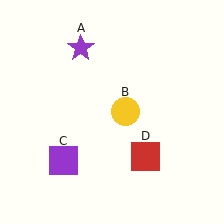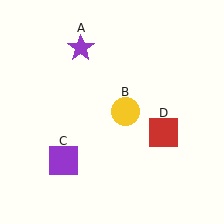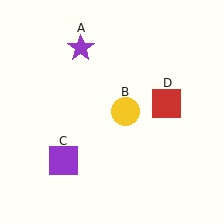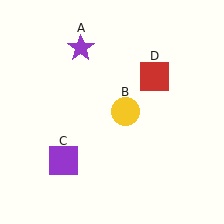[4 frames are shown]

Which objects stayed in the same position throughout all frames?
Purple star (object A) and yellow circle (object B) and purple square (object C) remained stationary.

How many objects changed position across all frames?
1 object changed position: red square (object D).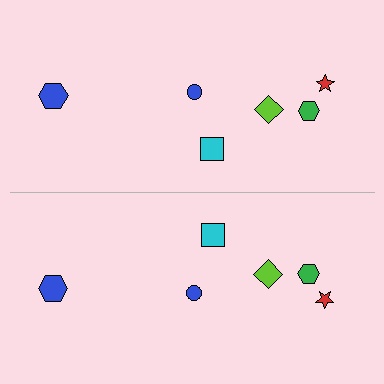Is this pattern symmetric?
Yes, this pattern has bilateral (reflection) symmetry.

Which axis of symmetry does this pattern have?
The pattern has a horizontal axis of symmetry running through the center of the image.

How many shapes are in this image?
There are 12 shapes in this image.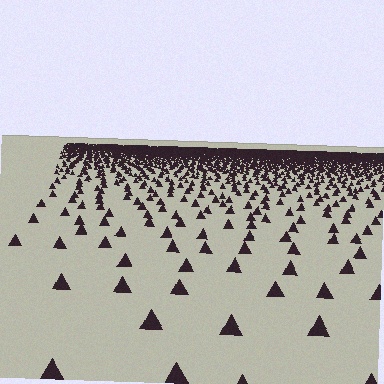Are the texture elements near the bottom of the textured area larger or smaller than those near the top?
Larger. Near the bottom, elements are closer to the viewer and appear at a bigger on-screen size.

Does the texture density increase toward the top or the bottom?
Density increases toward the top.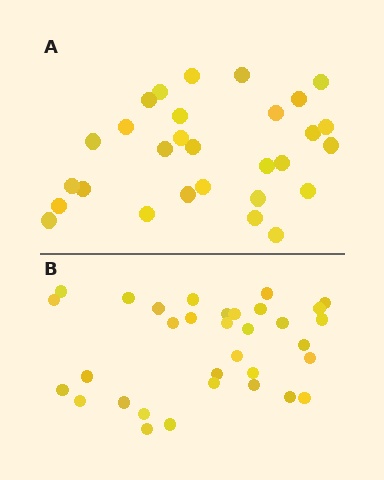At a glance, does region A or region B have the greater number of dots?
Region B (the bottom region) has more dots.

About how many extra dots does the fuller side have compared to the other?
Region B has about 4 more dots than region A.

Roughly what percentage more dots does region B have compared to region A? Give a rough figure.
About 15% more.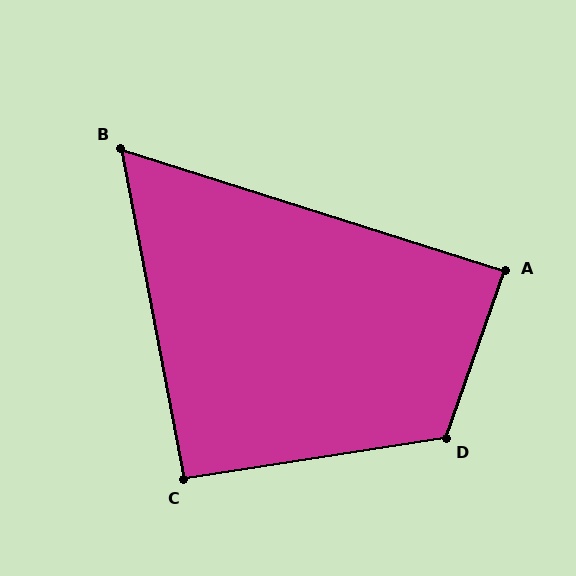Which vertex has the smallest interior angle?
B, at approximately 62 degrees.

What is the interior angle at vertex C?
Approximately 92 degrees (approximately right).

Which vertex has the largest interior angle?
D, at approximately 118 degrees.